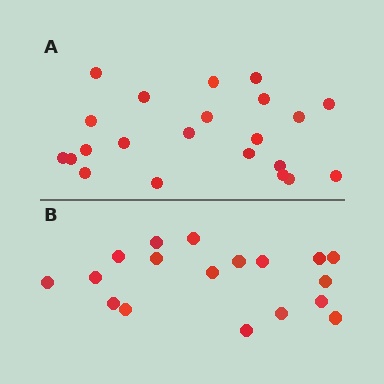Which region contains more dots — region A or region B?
Region A (the top region) has more dots.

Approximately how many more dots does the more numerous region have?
Region A has about 4 more dots than region B.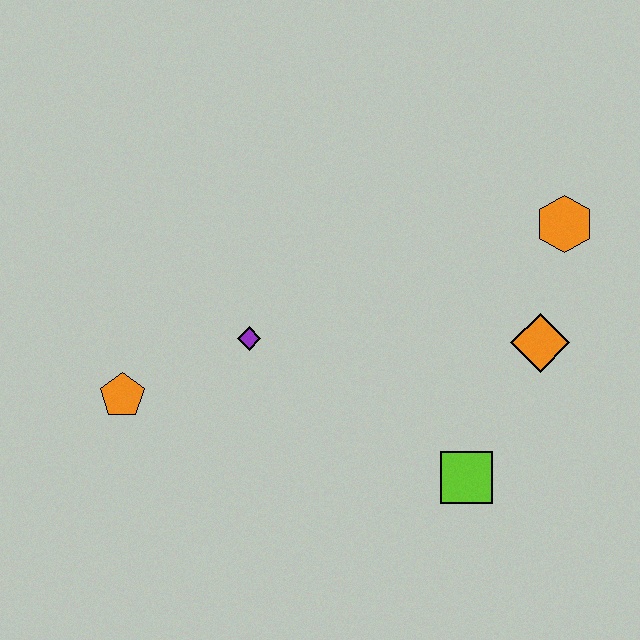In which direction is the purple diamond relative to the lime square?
The purple diamond is to the left of the lime square.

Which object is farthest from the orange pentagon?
The orange hexagon is farthest from the orange pentagon.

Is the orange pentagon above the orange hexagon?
No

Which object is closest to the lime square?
The orange diamond is closest to the lime square.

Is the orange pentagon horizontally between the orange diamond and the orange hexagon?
No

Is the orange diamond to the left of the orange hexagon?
Yes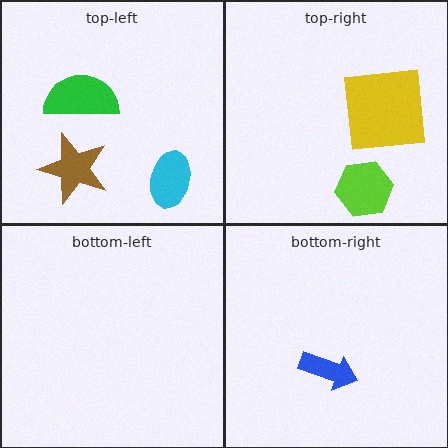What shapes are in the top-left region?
The green semicircle, the brown star, the cyan ellipse.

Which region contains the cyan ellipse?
The top-left region.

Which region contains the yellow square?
The top-right region.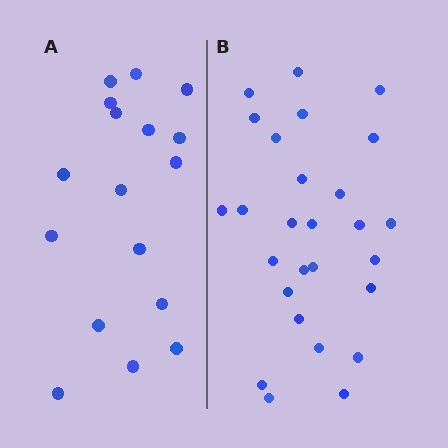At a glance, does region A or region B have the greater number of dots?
Region B (the right region) has more dots.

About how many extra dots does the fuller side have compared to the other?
Region B has roughly 10 or so more dots than region A.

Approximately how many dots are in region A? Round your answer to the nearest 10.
About 20 dots. (The exact count is 17, which rounds to 20.)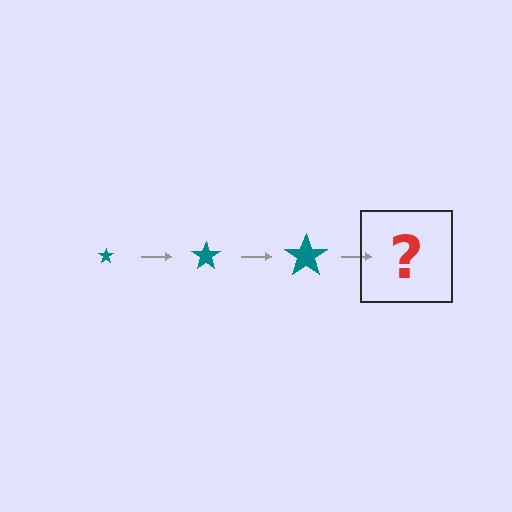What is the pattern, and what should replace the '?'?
The pattern is that the star gets progressively larger each step. The '?' should be a teal star, larger than the previous one.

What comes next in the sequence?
The next element should be a teal star, larger than the previous one.